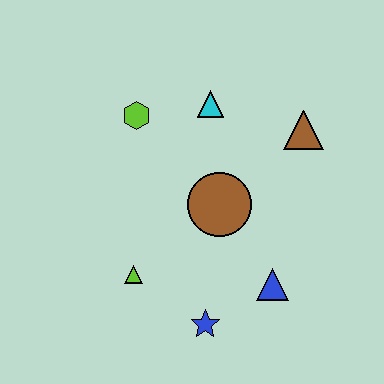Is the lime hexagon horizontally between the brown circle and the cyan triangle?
No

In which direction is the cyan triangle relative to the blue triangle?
The cyan triangle is above the blue triangle.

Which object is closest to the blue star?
The blue triangle is closest to the blue star.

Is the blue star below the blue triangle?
Yes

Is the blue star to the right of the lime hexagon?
Yes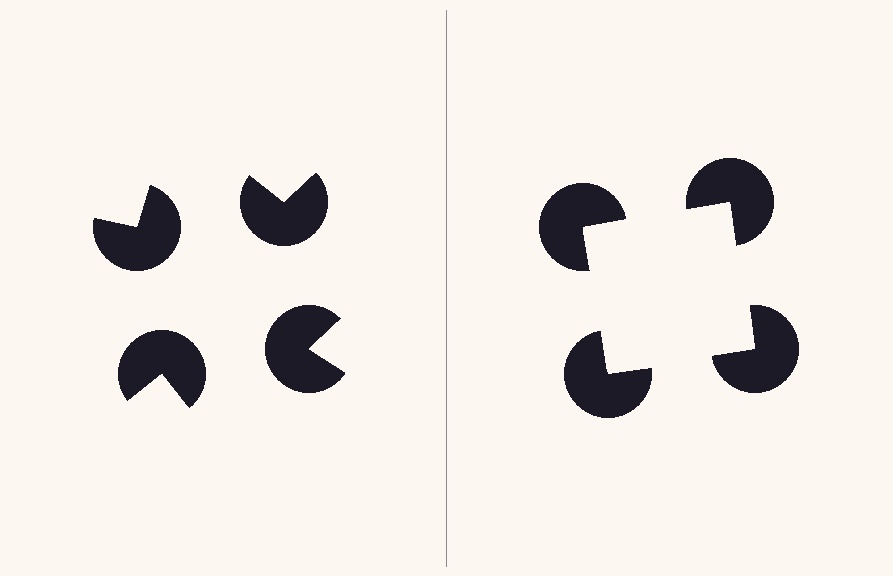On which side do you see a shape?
An illusory square appears on the right side. On the left side the wedge cuts are rotated, so no coherent shape forms.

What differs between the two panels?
The pac-man discs are positioned identically on both sides; only the wedge orientations differ. On the right they align to a square; on the left they are misaligned.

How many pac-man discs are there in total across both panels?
8 — 4 on each side.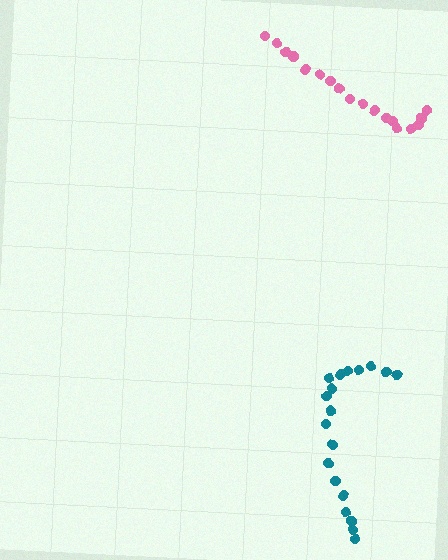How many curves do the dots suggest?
There are 2 distinct paths.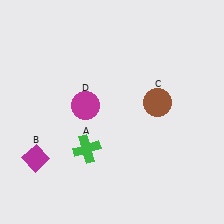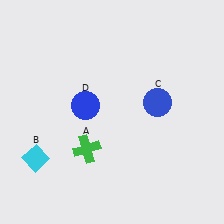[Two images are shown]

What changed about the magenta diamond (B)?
In Image 1, B is magenta. In Image 2, it changed to cyan.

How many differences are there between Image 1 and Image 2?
There are 3 differences between the two images.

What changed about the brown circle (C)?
In Image 1, C is brown. In Image 2, it changed to blue.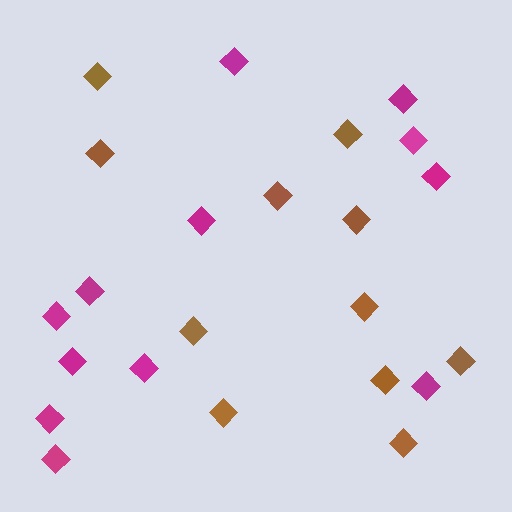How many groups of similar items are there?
There are 2 groups: one group of brown diamonds (11) and one group of magenta diamonds (12).